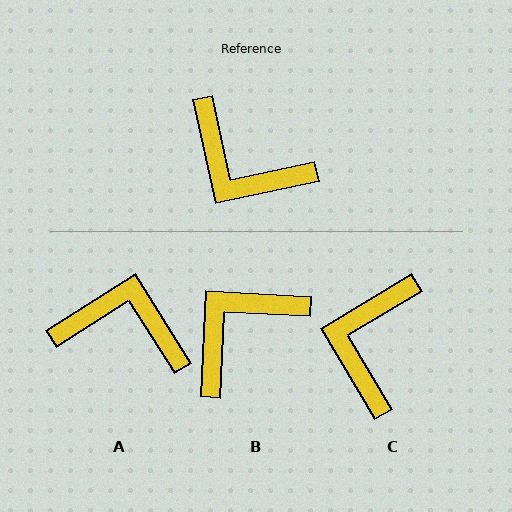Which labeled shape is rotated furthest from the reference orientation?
A, about 160 degrees away.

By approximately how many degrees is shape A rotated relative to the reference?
Approximately 160 degrees clockwise.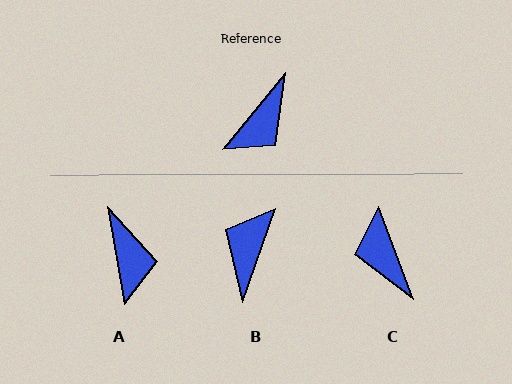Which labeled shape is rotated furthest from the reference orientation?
B, about 160 degrees away.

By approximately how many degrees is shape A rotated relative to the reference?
Approximately 50 degrees counter-clockwise.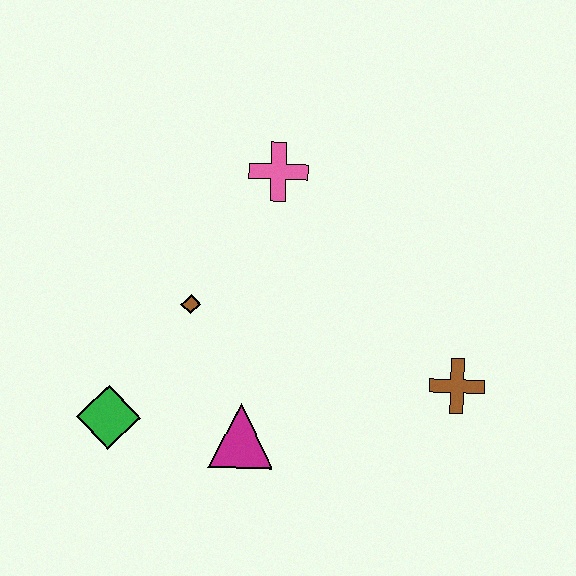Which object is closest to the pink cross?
The brown diamond is closest to the pink cross.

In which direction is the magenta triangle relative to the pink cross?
The magenta triangle is below the pink cross.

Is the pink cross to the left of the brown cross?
Yes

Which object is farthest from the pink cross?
The green diamond is farthest from the pink cross.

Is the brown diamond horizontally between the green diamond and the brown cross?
Yes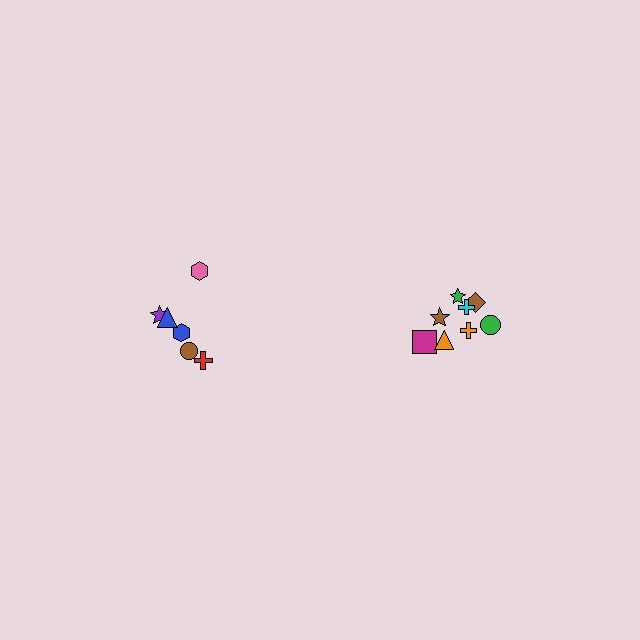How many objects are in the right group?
There are 8 objects.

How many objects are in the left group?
There are 6 objects.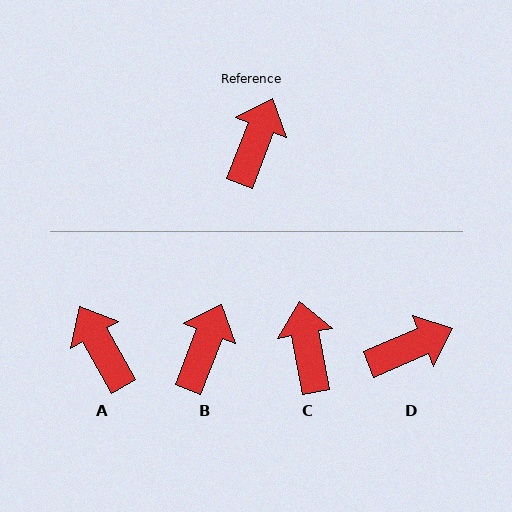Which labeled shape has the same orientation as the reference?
B.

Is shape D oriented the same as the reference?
No, it is off by about 46 degrees.